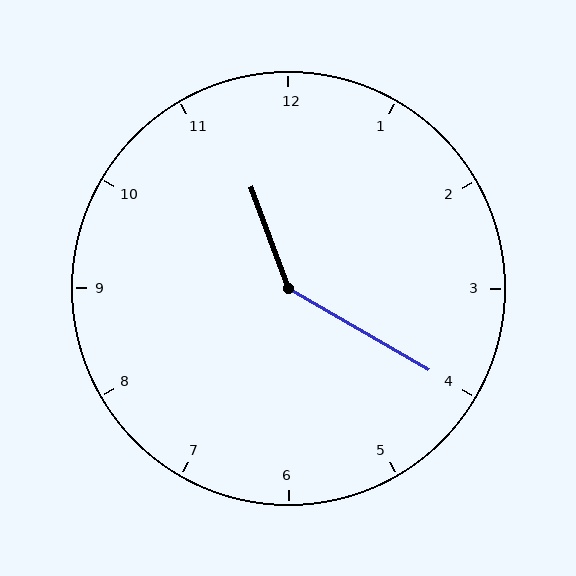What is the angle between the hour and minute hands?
Approximately 140 degrees.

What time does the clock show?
11:20.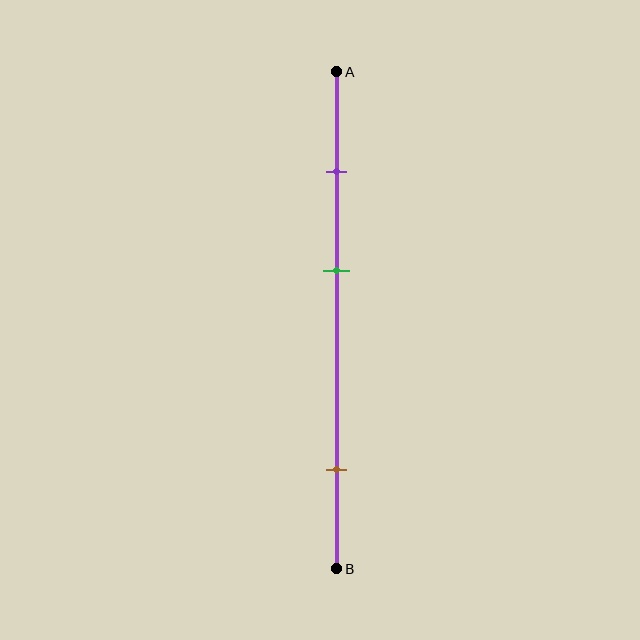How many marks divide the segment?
There are 3 marks dividing the segment.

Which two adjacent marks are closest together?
The purple and green marks are the closest adjacent pair.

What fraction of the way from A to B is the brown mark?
The brown mark is approximately 80% (0.8) of the way from A to B.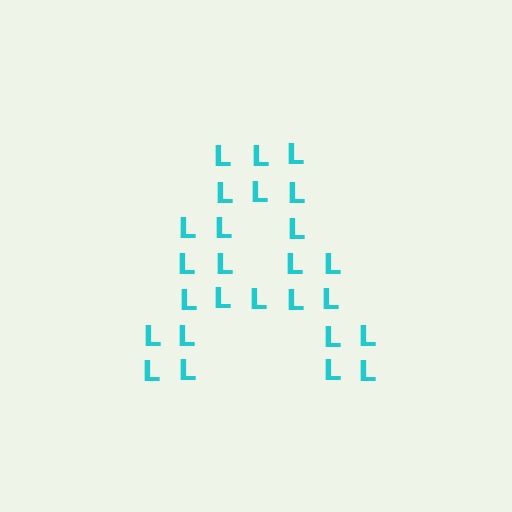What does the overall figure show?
The overall figure shows the letter A.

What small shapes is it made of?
It is made of small letter L's.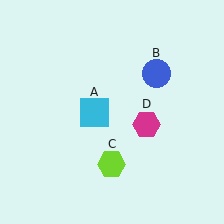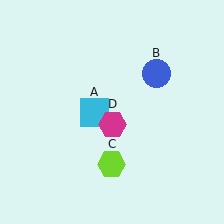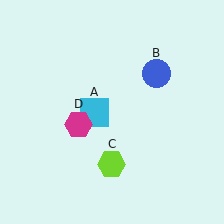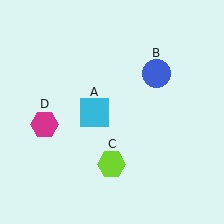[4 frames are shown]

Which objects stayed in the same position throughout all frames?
Cyan square (object A) and blue circle (object B) and lime hexagon (object C) remained stationary.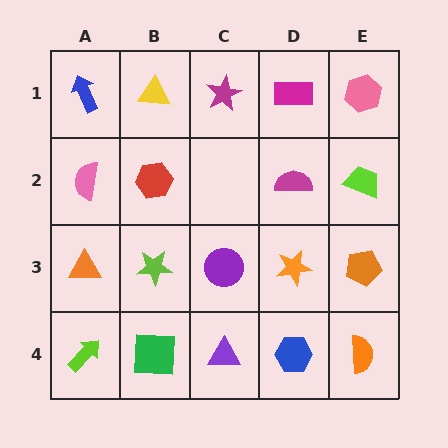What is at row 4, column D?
A blue hexagon.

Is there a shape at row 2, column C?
No, that cell is empty.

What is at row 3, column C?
A purple circle.